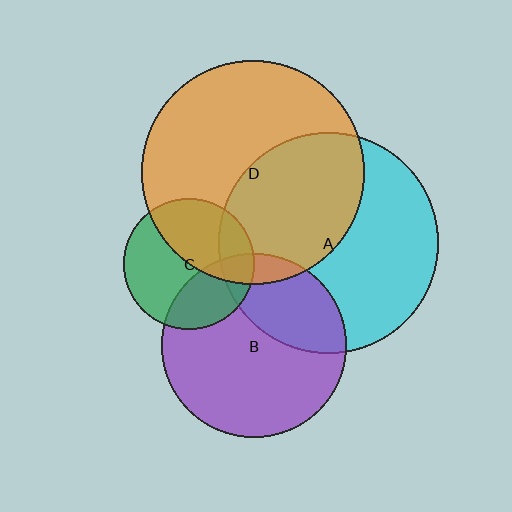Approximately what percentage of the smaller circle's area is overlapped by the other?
Approximately 30%.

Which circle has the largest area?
Circle D (orange).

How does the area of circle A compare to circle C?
Approximately 2.8 times.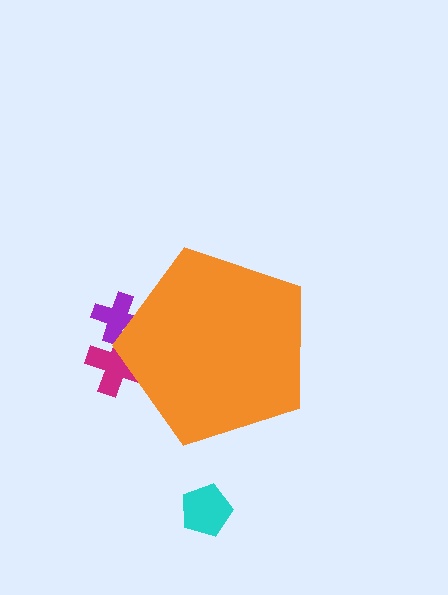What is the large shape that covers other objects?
An orange pentagon.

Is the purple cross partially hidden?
Yes, the purple cross is partially hidden behind the orange pentagon.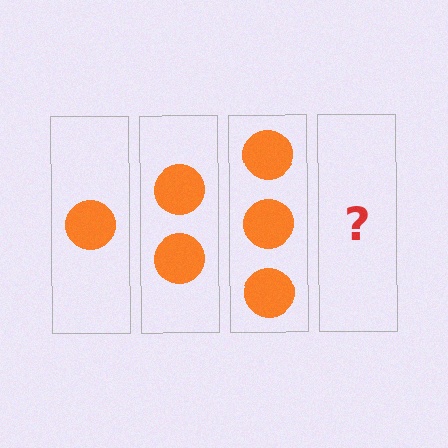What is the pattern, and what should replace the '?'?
The pattern is that each step adds one more circle. The '?' should be 4 circles.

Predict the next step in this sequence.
The next step is 4 circles.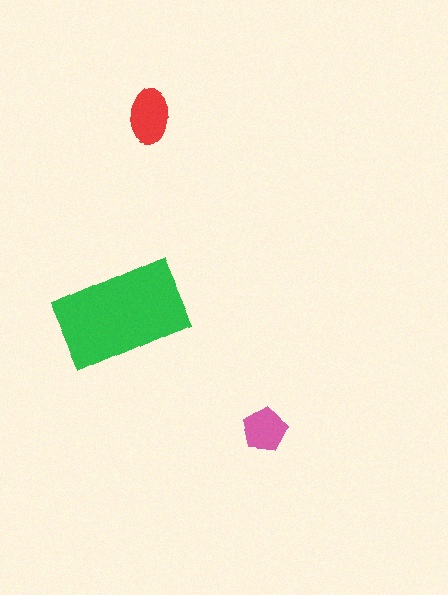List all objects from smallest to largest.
The pink pentagon, the red ellipse, the green rectangle.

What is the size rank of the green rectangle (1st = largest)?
1st.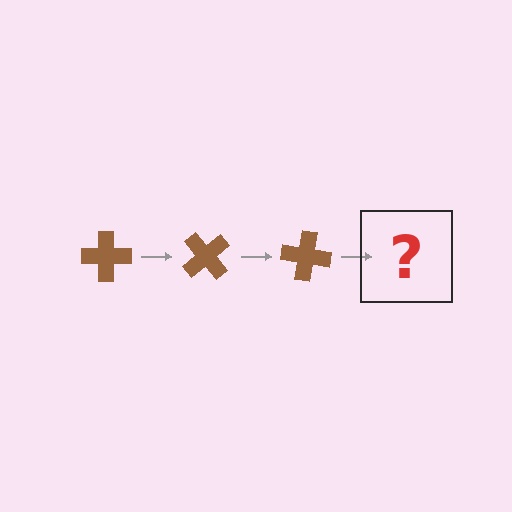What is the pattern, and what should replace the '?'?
The pattern is that the cross rotates 50 degrees each step. The '?' should be a brown cross rotated 150 degrees.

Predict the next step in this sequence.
The next step is a brown cross rotated 150 degrees.